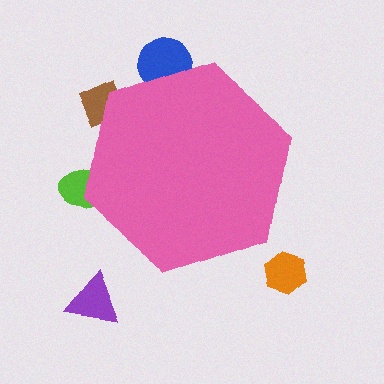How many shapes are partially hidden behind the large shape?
3 shapes are partially hidden.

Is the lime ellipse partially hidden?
Yes, the lime ellipse is partially hidden behind the pink hexagon.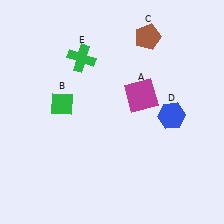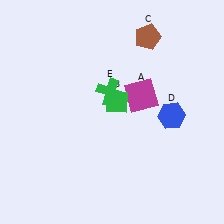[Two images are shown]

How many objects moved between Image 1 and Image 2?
2 objects moved between the two images.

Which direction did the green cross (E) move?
The green cross (E) moved down.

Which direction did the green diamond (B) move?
The green diamond (B) moved right.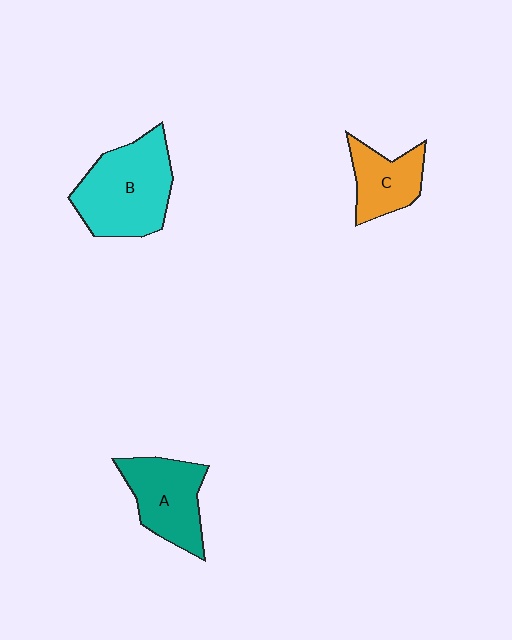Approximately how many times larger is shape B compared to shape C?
Approximately 1.8 times.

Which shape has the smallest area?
Shape C (orange).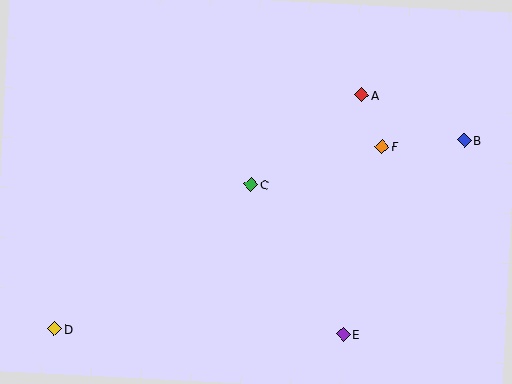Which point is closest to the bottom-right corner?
Point E is closest to the bottom-right corner.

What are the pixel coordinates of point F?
Point F is at (382, 146).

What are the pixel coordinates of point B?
Point B is at (464, 140).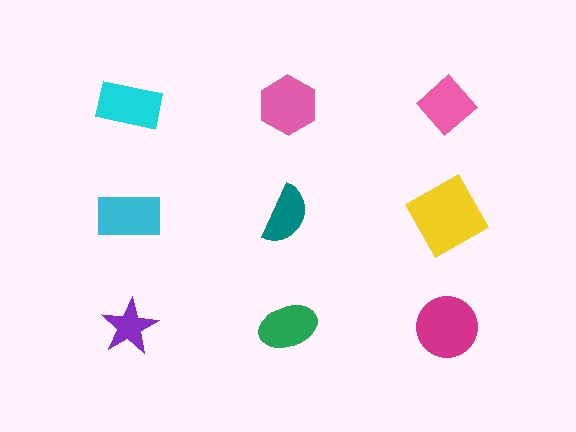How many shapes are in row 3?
3 shapes.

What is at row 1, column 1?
A cyan rectangle.